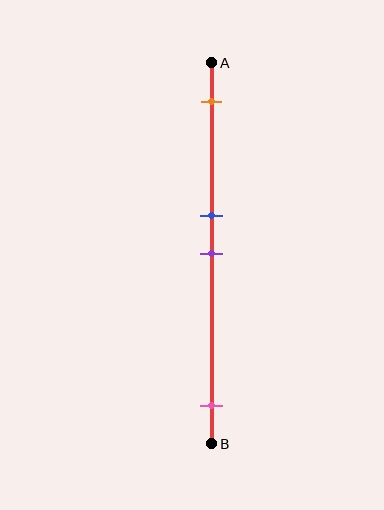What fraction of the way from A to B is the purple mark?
The purple mark is approximately 50% (0.5) of the way from A to B.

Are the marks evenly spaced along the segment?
No, the marks are not evenly spaced.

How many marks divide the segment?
There are 4 marks dividing the segment.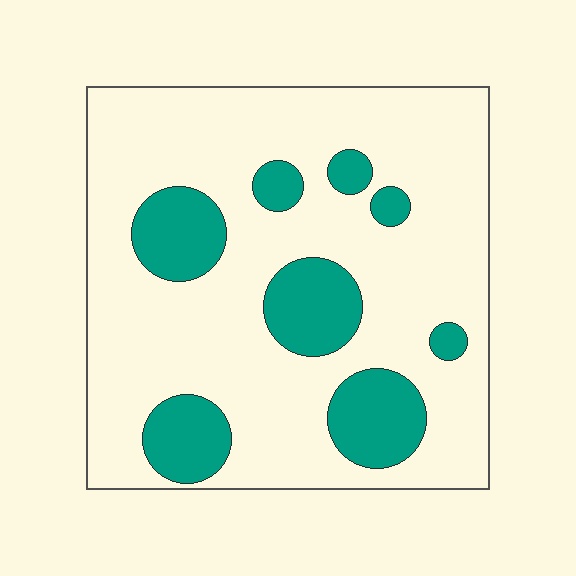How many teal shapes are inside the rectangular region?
8.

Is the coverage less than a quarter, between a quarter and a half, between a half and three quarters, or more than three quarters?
Less than a quarter.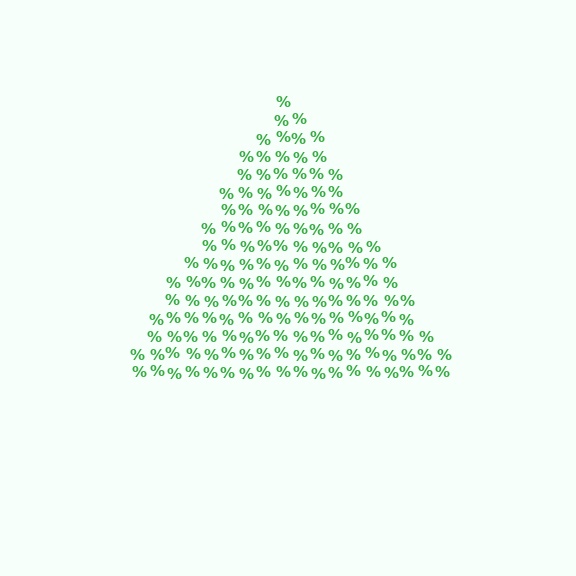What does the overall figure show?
The overall figure shows a triangle.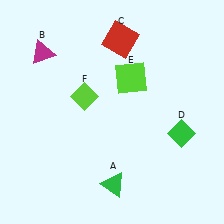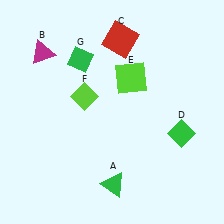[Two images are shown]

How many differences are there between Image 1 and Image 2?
There is 1 difference between the two images.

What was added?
A green diamond (G) was added in Image 2.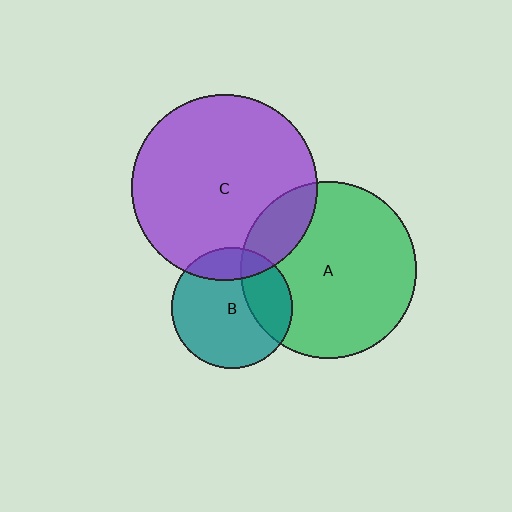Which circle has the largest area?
Circle C (purple).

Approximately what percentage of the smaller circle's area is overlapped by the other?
Approximately 30%.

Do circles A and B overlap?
Yes.